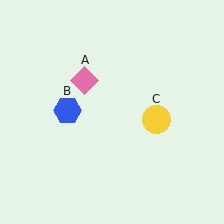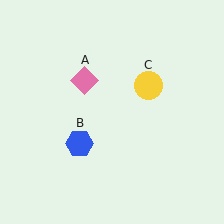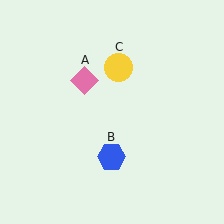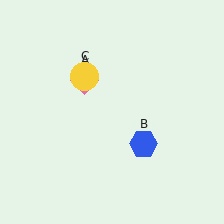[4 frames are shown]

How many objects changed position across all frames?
2 objects changed position: blue hexagon (object B), yellow circle (object C).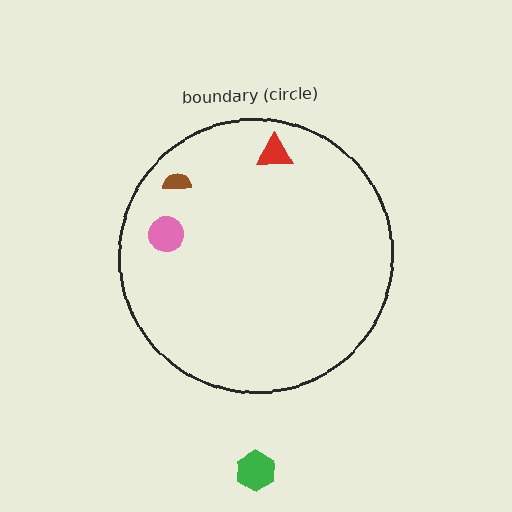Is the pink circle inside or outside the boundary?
Inside.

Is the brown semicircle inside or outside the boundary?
Inside.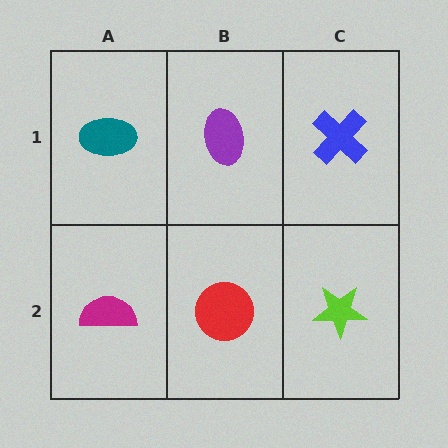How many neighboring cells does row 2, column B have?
3.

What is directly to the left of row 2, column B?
A magenta semicircle.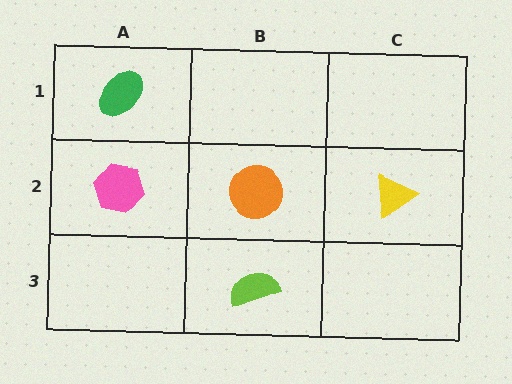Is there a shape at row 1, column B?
No, that cell is empty.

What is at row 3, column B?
A lime semicircle.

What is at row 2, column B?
An orange circle.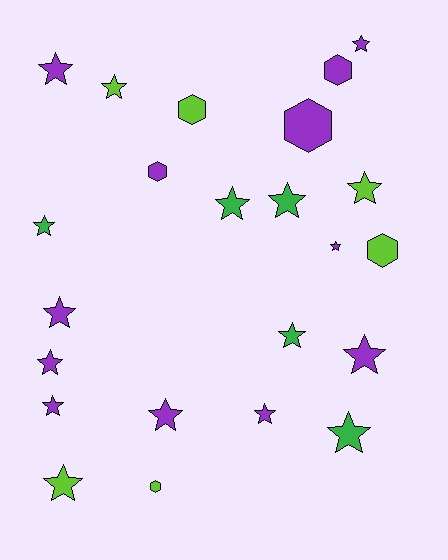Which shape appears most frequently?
Star, with 17 objects.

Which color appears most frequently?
Purple, with 12 objects.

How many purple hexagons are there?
There are 3 purple hexagons.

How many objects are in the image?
There are 23 objects.